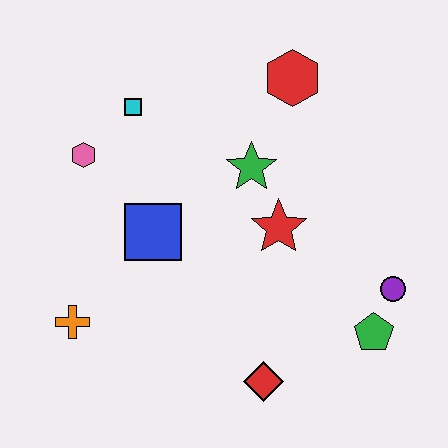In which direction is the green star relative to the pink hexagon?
The green star is to the right of the pink hexagon.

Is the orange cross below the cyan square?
Yes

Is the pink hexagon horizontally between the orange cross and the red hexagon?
Yes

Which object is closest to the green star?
The red star is closest to the green star.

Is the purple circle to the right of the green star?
Yes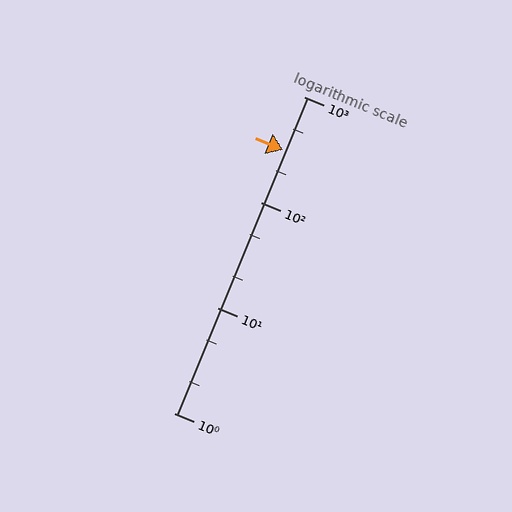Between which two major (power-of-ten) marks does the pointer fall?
The pointer is between 100 and 1000.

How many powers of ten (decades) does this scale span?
The scale spans 3 decades, from 1 to 1000.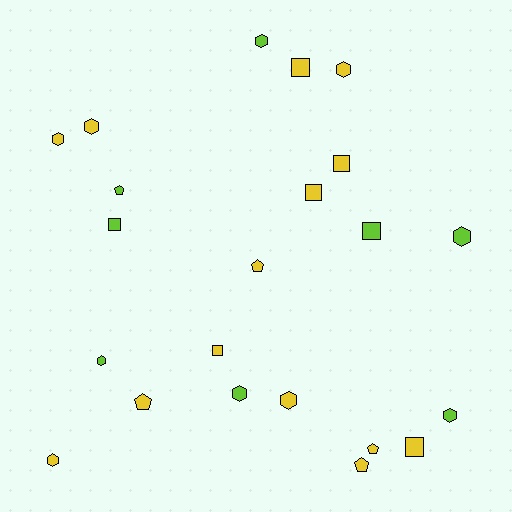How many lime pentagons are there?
There is 1 lime pentagon.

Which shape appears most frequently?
Hexagon, with 10 objects.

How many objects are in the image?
There are 22 objects.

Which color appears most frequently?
Yellow, with 14 objects.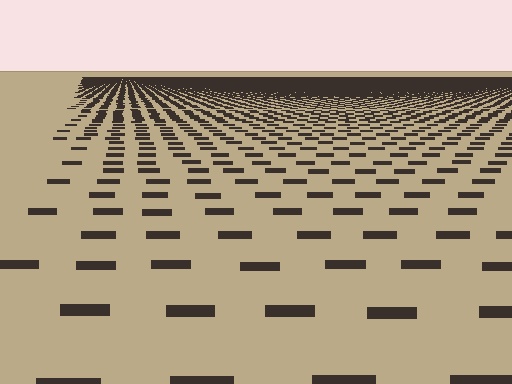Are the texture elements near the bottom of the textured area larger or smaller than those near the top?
Larger. Near the bottom, elements are closer to the viewer and appear at a bigger on-screen size.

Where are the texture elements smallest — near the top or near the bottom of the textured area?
Near the top.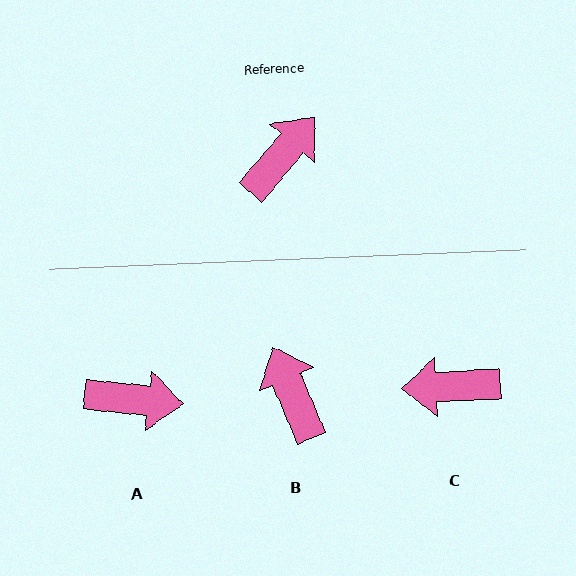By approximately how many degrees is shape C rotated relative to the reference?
Approximately 133 degrees counter-clockwise.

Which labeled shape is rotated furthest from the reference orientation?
C, about 133 degrees away.